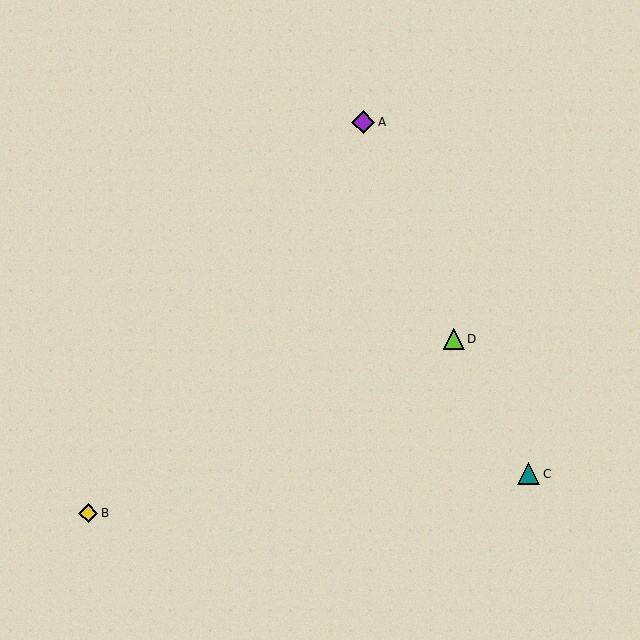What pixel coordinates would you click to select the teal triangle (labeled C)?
Click at (529, 474) to select the teal triangle C.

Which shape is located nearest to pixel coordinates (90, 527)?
The yellow diamond (labeled B) at (88, 513) is nearest to that location.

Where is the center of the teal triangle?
The center of the teal triangle is at (529, 474).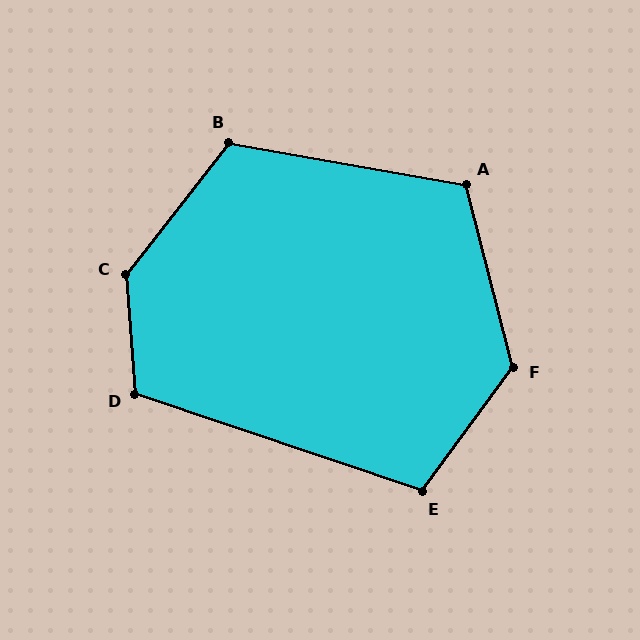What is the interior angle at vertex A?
Approximately 114 degrees (obtuse).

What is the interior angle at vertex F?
Approximately 129 degrees (obtuse).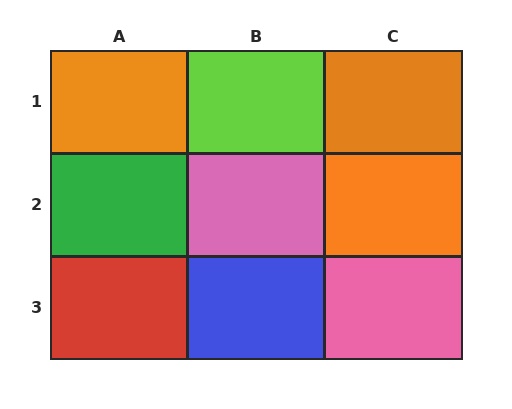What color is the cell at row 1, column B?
Lime.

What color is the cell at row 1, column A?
Orange.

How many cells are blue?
1 cell is blue.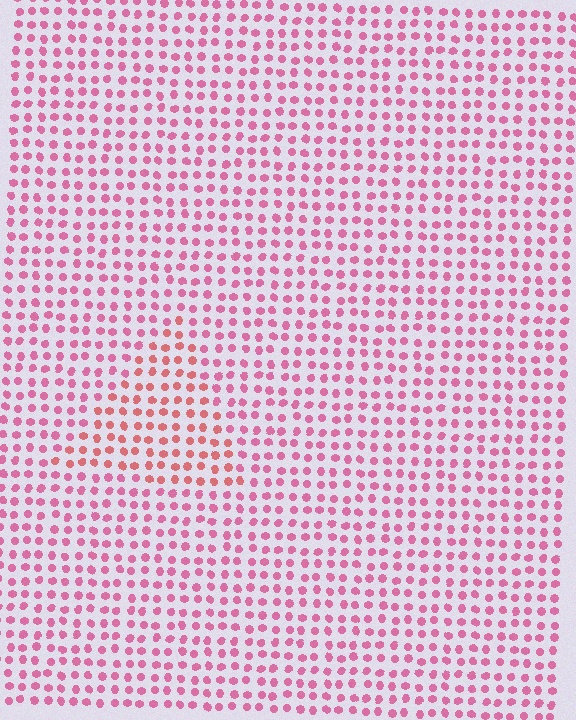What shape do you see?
I see a triangle.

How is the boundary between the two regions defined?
The boundary is defined purely by a slight shift in hue (about 25 degrees). Spacing, size, and orientation are identical on both sides.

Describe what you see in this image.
The image is filled with small pink elements in a uniform arrangement. A triangle-shaped region is visible where the elements are tinted to a slightly different hue, forming a subtle color boundary.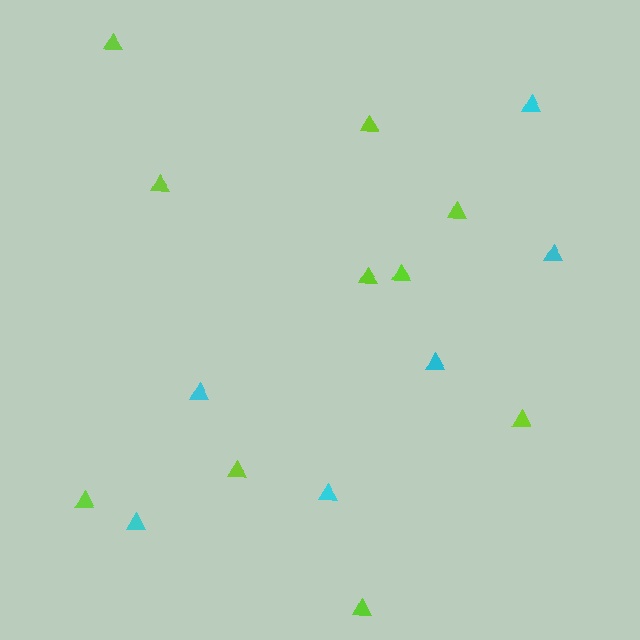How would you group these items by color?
There are 2 groups: one group of cyan triangles (6) and one group of lime triangles (10).